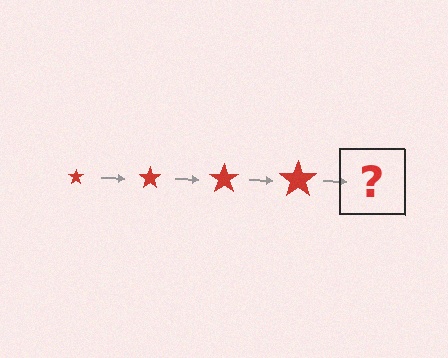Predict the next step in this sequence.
The next step is a red star, larger than the previous one.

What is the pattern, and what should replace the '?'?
The pattern is that the star gets progressively larger each step. The '?' should be a red star, larger than the previous one.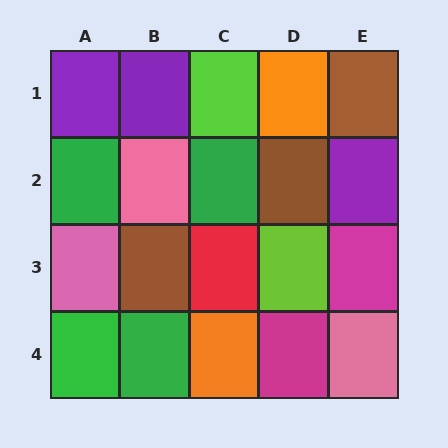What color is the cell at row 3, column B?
Brown.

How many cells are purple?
3 cells are purple.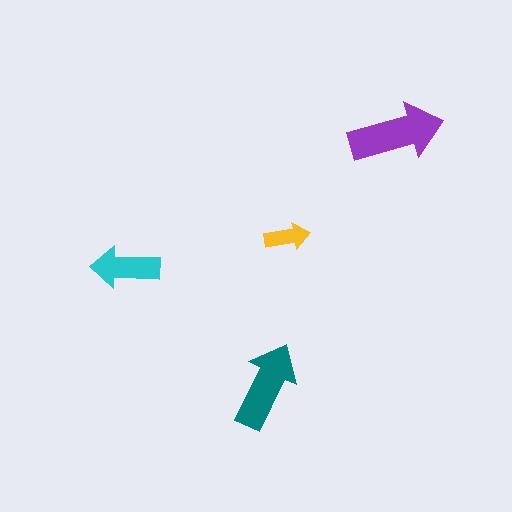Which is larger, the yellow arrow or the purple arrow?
The purple one.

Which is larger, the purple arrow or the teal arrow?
The purple one.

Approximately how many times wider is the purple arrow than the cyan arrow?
About 1.5 times wider.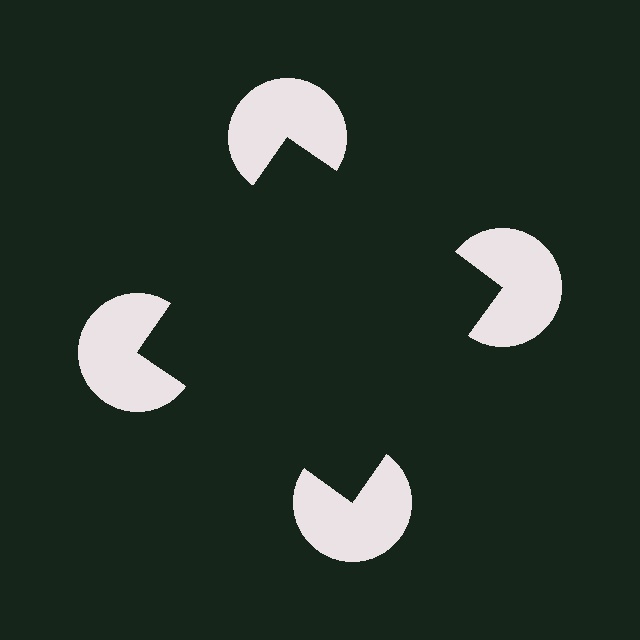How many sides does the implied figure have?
4 sides.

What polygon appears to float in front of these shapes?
An illusory square — its edges are inferred from the aligned wedge cuts in the pac-man discs, not physically drawn.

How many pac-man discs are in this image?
There are 4 — one at each vertex of the illusory square.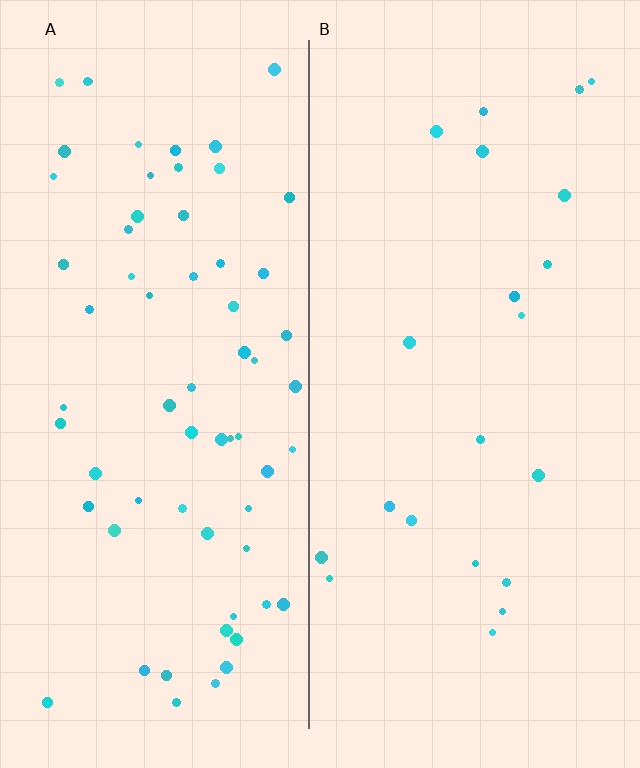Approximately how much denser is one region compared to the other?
Approximately 3.1× — region A over region B.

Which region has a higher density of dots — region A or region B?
A (the left).